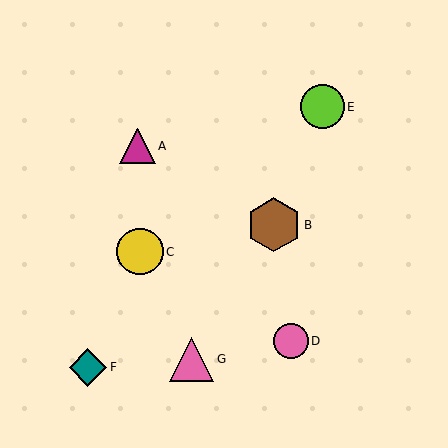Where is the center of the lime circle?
The center of the lime circle is at (322, 107).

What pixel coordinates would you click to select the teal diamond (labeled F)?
Click at (88, 367) to select the teal diamond F.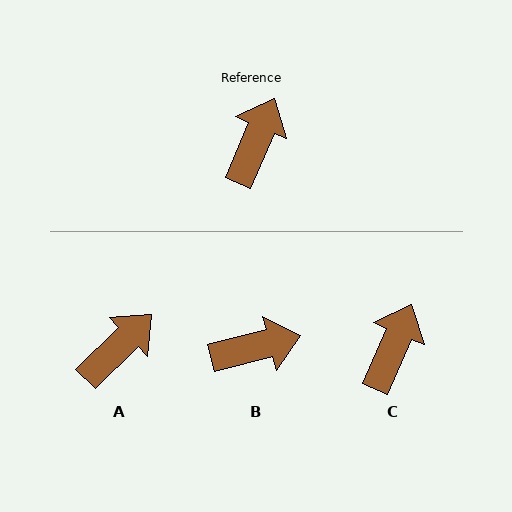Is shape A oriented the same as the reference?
No, it is off by about 22 degrees.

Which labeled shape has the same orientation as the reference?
C.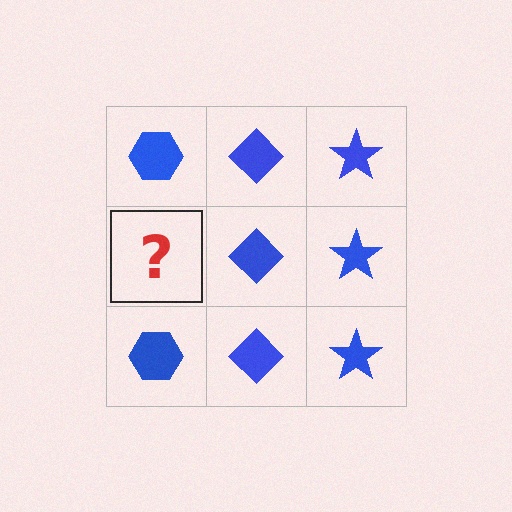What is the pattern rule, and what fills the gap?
The rule is that each column has a consistent shape. The gap should be filled with a blue hexagon.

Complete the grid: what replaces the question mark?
The question mark should be replaced with a blue hexagon.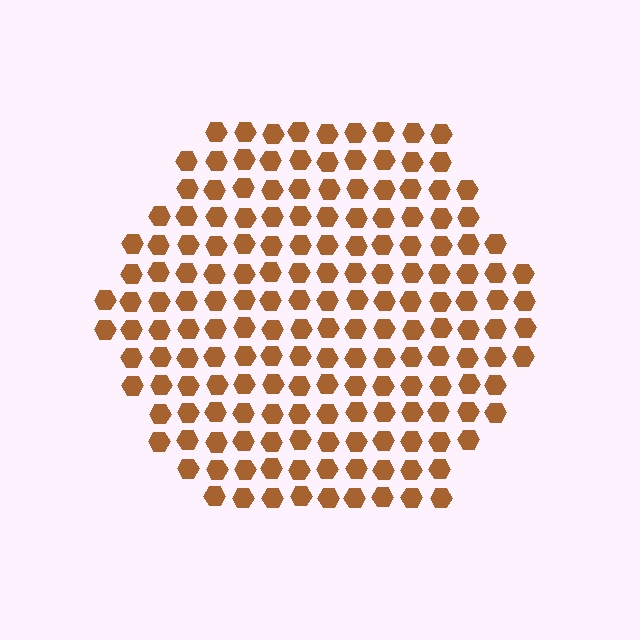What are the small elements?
The small elements are hexagons.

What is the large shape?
The large shape is a hexagon.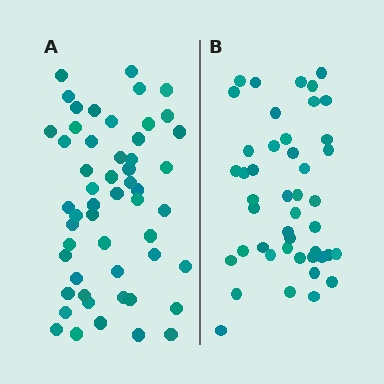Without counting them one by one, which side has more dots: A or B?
Region A (the left region) has more dots.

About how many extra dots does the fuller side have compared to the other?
Region A has roughly 8 or so more dots than region B.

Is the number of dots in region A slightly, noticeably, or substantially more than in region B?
Region A has only slightly more — the two regions are fairly close. The ratio is roughly 1.2 to 1.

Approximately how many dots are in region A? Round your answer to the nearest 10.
About 50 dots. (The exact count is 53, which rounds to 50.)